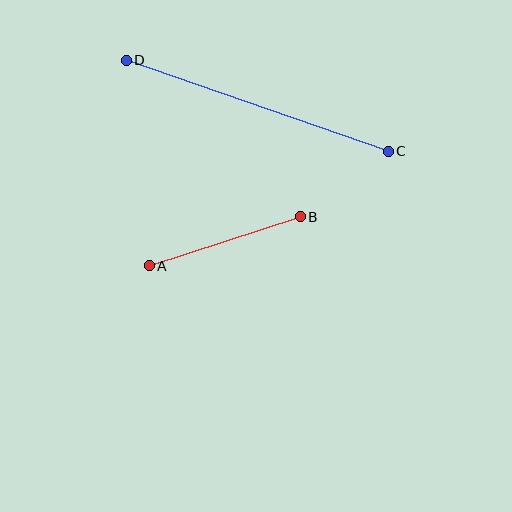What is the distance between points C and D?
The distance is approximately 278 pixels.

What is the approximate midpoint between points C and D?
The midpoint is at approximately (257, 106) pixels.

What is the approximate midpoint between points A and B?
The midpoint is at approximately (225, 241) pixels.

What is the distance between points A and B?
The distance is approximately 159 pixels.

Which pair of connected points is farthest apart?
Points C and D are farthest apart.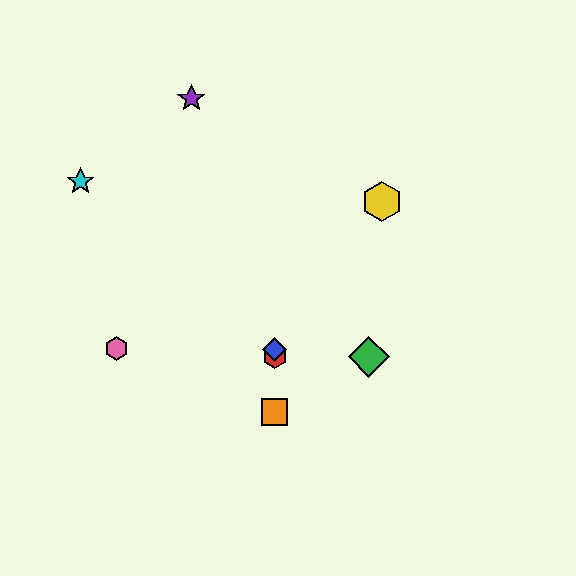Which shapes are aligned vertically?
The red hexagon, the blue diamond, the orange square are aligned vertically.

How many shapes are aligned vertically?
3 shapes (the red hexagon, the blue diamond, the orange square) are aligned vertically.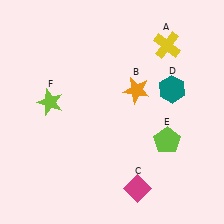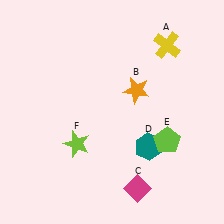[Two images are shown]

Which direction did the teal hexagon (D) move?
The teal hexagon (D) moved down.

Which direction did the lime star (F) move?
The lime star (F) moved down.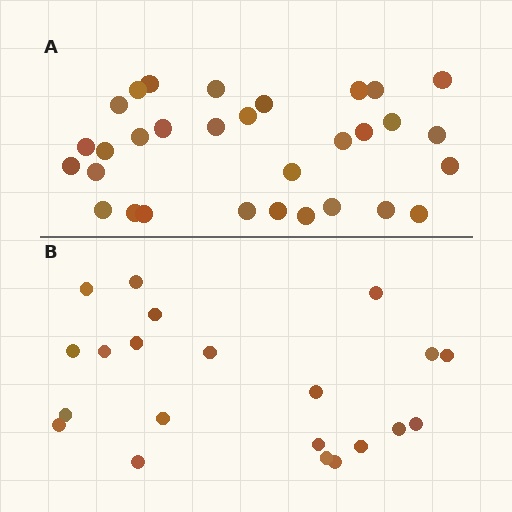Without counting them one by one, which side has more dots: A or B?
Region A (the top region) has more dots.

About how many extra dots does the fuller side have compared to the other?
Region A has roughly 10 or so more dots than region B.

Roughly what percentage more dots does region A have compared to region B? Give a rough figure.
About 50% more.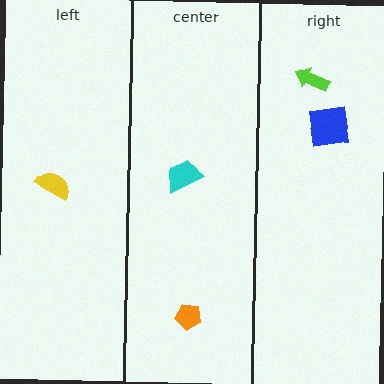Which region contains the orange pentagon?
The center region.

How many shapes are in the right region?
2.